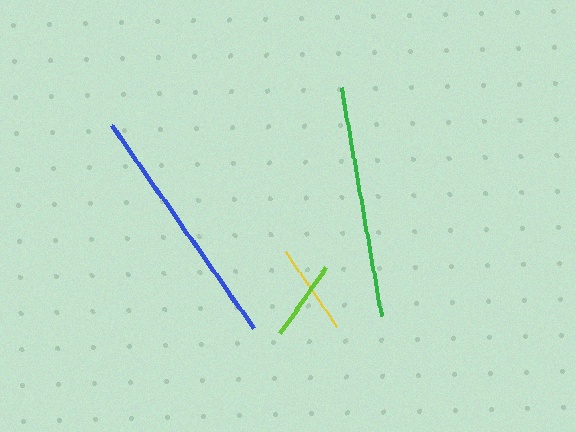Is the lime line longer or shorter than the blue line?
The blue line is longer than the lime line.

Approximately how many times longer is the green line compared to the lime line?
The green line is approximately 2.9 times the length of the lime line.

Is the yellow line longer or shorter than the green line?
The green line is longer than the yellow line.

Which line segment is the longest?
The blue line is the longest at approximately 249 pixels.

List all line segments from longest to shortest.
From longest to shortest: blue, green, yellow, lime.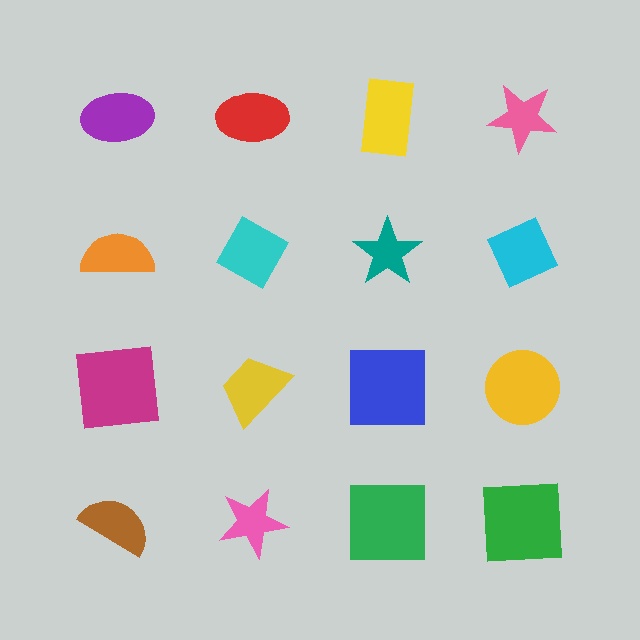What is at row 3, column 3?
A blue square.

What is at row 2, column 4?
A cyan diamond.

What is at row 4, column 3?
A green square.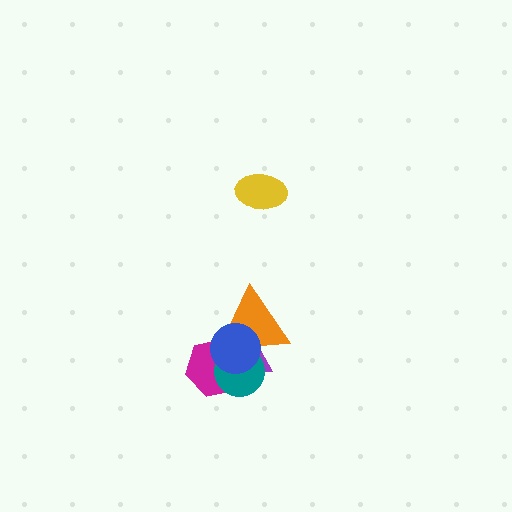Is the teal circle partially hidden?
Yes, it is partially covered by another shape.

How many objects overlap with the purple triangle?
4 objects overlap with the purple triangle.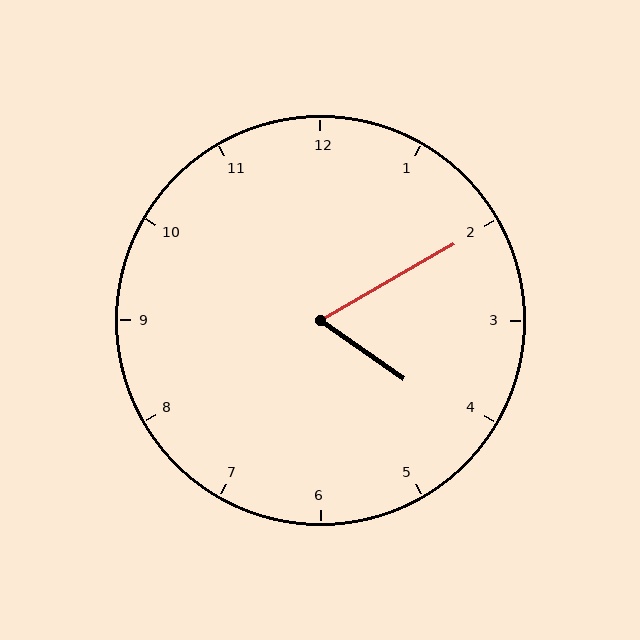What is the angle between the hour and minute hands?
Approximately 65 degrees.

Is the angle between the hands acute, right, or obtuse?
It is acute.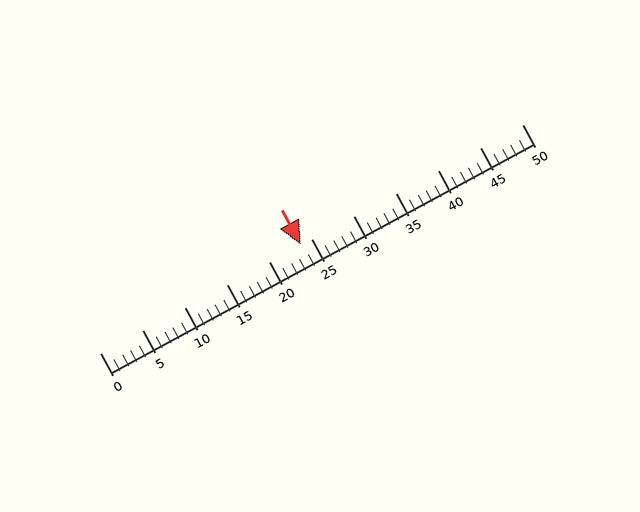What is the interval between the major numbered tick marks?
The major tick marks are spaced 5 units apart.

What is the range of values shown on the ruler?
The ruler shows values from 0 to 50.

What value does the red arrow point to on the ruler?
The red arrow points to approximately 24.